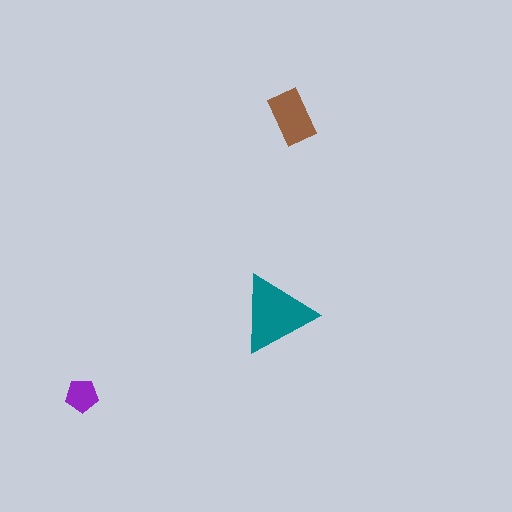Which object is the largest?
The teal triangle.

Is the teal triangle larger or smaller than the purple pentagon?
Larger.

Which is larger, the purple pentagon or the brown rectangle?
The brown rectangle.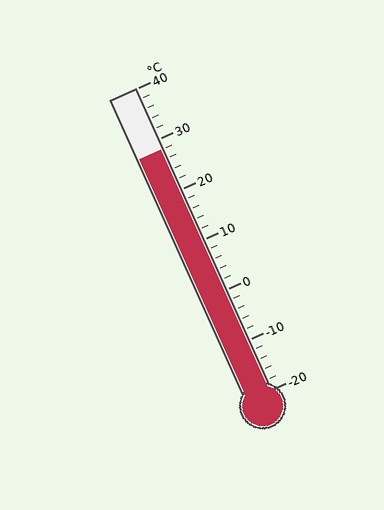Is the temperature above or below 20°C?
The temperature is above 20°C.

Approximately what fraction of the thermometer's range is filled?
The thermometer is filled to approximately 80% of its range.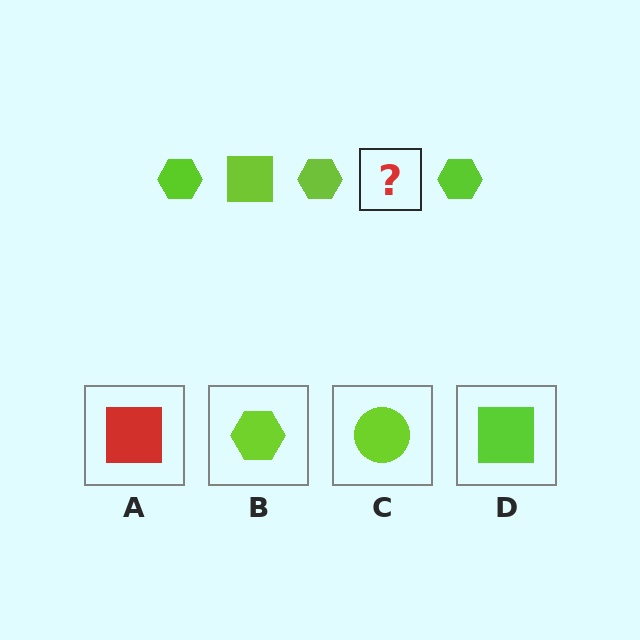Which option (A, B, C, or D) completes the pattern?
D.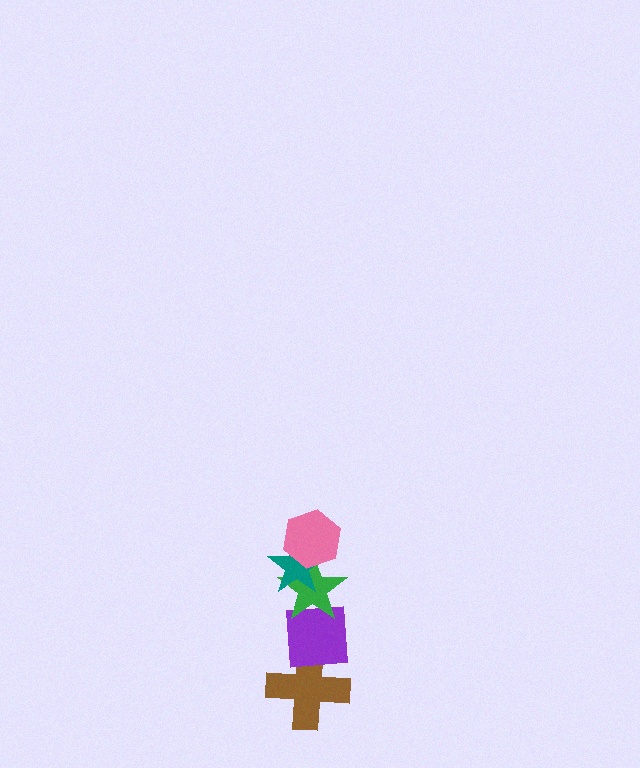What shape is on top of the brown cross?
The purple square is on top of the brown cross.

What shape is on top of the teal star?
The pink hexagon is on top of the teal star.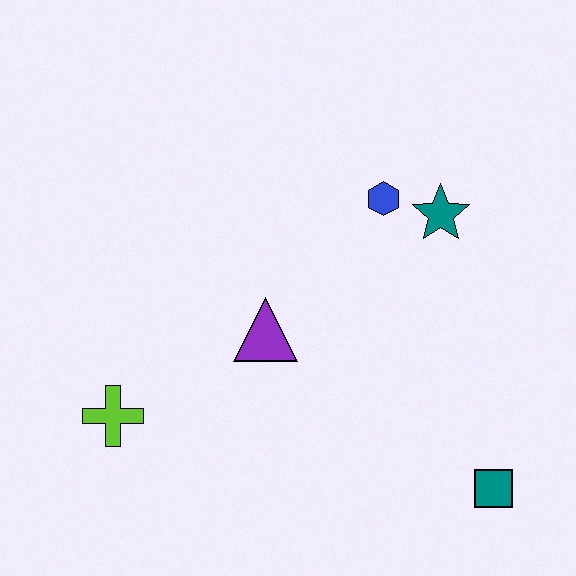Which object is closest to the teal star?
The blue hexagon is closest to the teal star.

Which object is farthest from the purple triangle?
The teal square is farthest from the purple triangle.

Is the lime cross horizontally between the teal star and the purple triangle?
No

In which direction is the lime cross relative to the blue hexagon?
The lime cross is to the left of the blue hexagon.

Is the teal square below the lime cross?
Yes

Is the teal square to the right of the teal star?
Yes